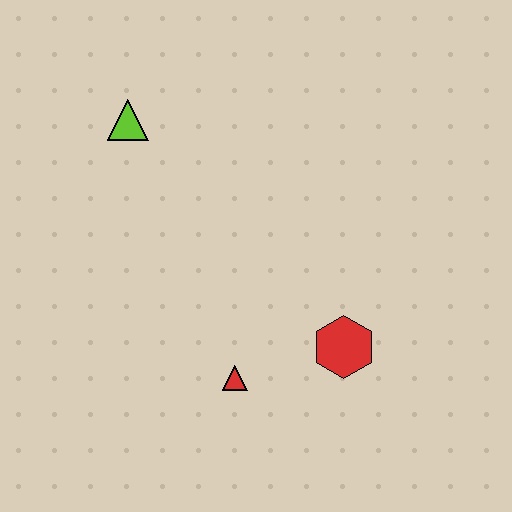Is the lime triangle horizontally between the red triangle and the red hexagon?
No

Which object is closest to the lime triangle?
The red triangle is closest to the lime triangle.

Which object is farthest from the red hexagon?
The lime triangle is farthest from the red hexagon.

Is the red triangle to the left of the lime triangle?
No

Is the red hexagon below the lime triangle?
Yes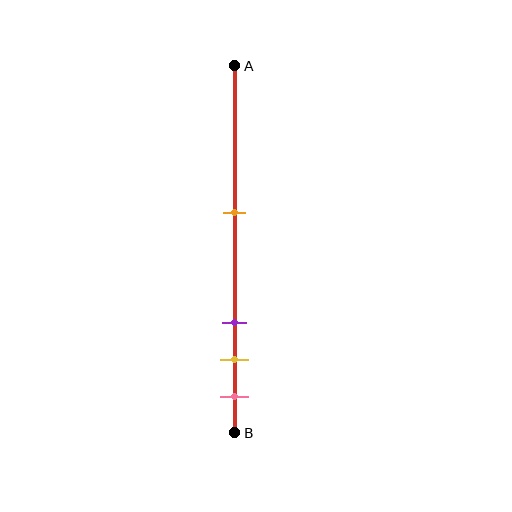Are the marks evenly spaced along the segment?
No, the marks are not evenly spaced.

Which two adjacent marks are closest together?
The yellow and pink marks are the closest adjacent pair.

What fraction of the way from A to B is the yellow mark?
The yellow mark is approximately 80% (0.8) of the way from A to B.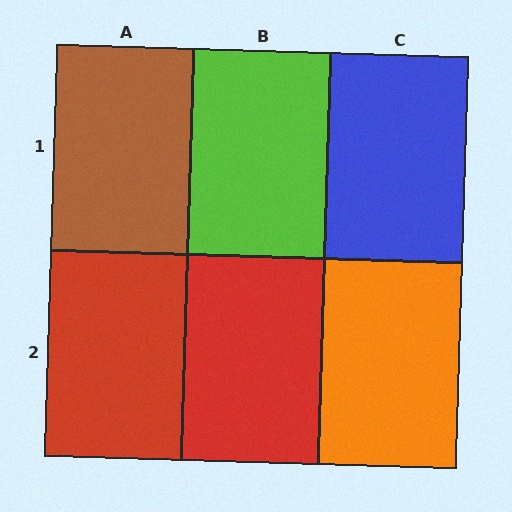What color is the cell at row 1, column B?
Lime.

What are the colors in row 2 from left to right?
Red, red, orange.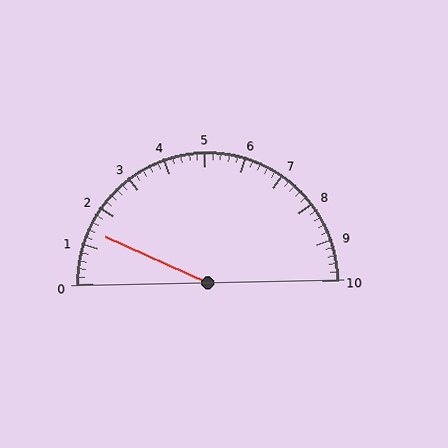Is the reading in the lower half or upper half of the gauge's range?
The reading is in the lower half of the range (0 to 10).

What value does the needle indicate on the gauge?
The needle indicates approximately 1.4.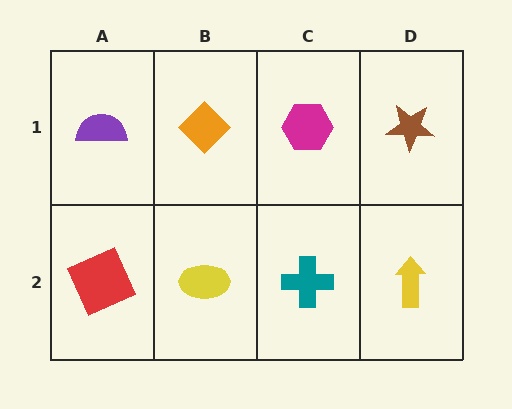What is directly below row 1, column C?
A teal cross.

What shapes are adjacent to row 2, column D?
A brown star (row 1, column D), a teal cross (row 2, column C).